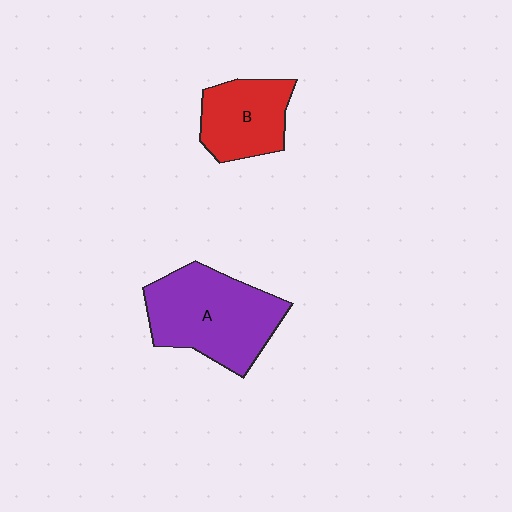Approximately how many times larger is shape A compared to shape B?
Approximately 1.6 times.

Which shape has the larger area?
Shape A (purple).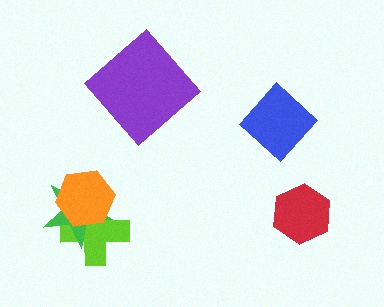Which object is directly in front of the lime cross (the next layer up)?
The green star is directly in front of the lime cross.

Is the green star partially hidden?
Yes, it is partially covered by another shape.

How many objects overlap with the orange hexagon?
2 objects overlap with the orange hexagon.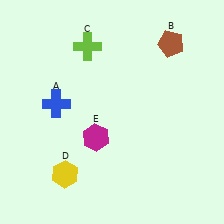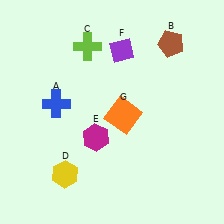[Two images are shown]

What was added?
A purple diamond (F), an orange square (G) were added in Image 2.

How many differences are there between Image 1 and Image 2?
There are 2 differences between the two images.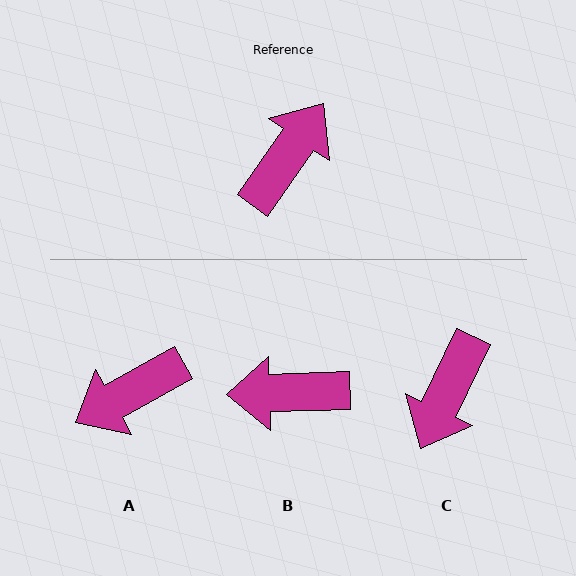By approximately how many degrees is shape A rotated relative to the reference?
Approximately 154 degrees counter-clockwise.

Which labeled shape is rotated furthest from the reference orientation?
C, about 171 degrees away.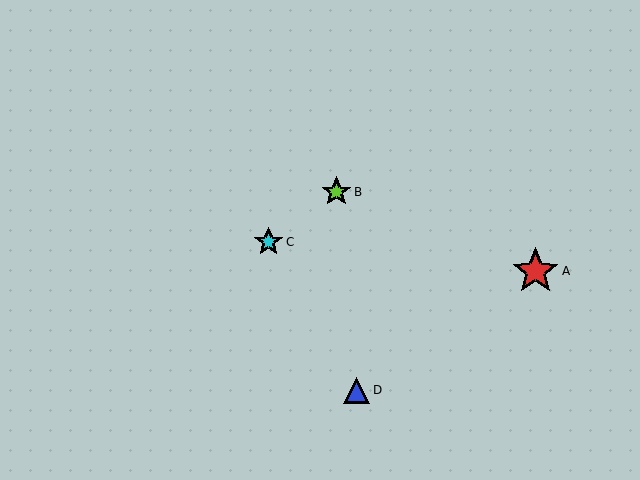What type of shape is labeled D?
Shape D is a blue triangle.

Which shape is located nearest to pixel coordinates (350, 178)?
The lime star (labeled B) at (336, 192) is nearest to that location.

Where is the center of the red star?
The center of the red star is at (535, 271).